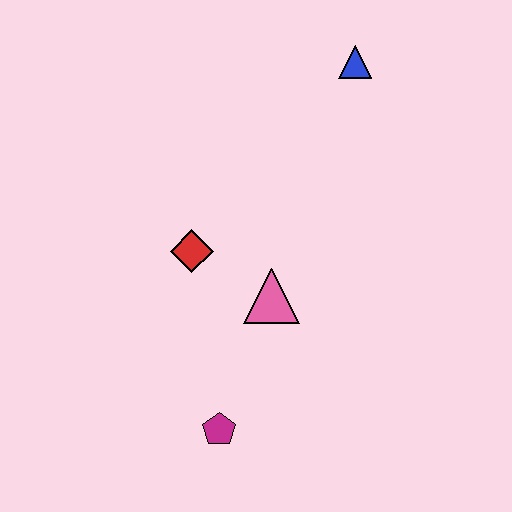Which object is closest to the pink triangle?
The red diamond is closest to the pink triangle.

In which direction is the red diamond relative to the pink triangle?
The red diamond is to the left of the pink triangle.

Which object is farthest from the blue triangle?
The magenta pentagon is farthest from the blue triangle.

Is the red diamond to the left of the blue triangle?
Yes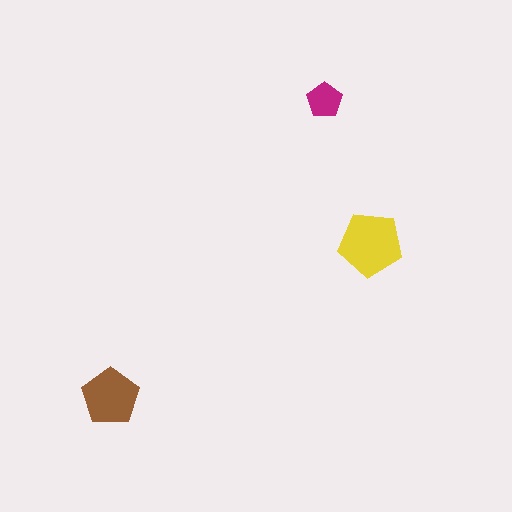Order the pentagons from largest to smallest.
the yellow one, the brown one, the magenta one.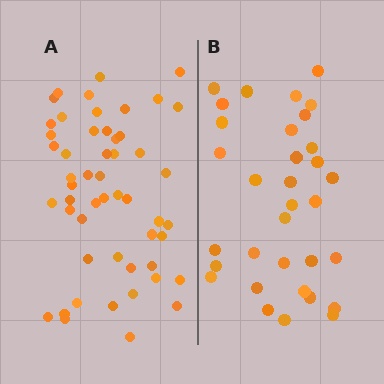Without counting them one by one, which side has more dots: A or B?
Region A (the left region) has more dots.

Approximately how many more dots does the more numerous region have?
Region A has approximately 20 more dots than region B.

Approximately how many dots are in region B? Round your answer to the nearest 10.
About 30 dots. (The exact count is 33, which rounds to 30.)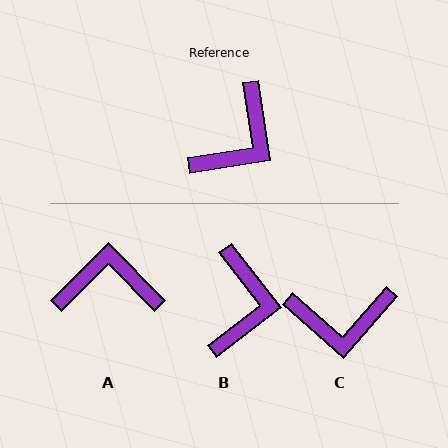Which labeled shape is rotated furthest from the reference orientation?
A, about 126 degrees away.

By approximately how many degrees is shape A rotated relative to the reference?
Approximately 126 degrees counter-clockwise.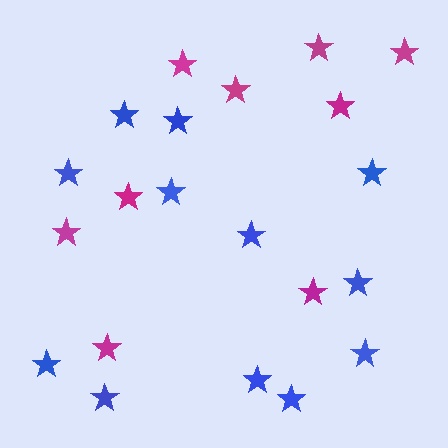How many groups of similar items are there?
There are 2 groups: one group of magenta stars (9) and one group of blue stars (12).